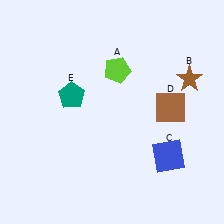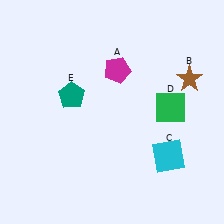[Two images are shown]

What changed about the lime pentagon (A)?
In Image 1, A is lime. In Image 2, it changed to magenta.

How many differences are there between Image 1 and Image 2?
There are 3 differences between the two images.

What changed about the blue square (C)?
In Image 1, C is blue. In Image 2, it changed to cyan.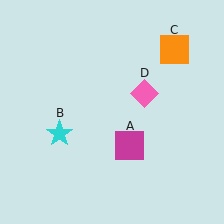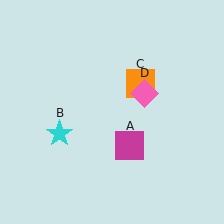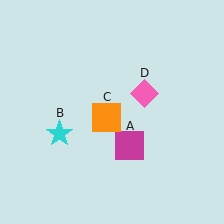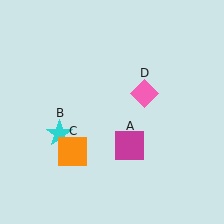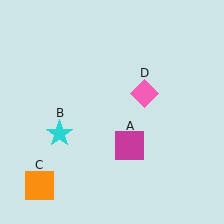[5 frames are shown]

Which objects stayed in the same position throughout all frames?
Magenta square (object A) and cyan star (object B) and pink diamond (object D) remained stationary.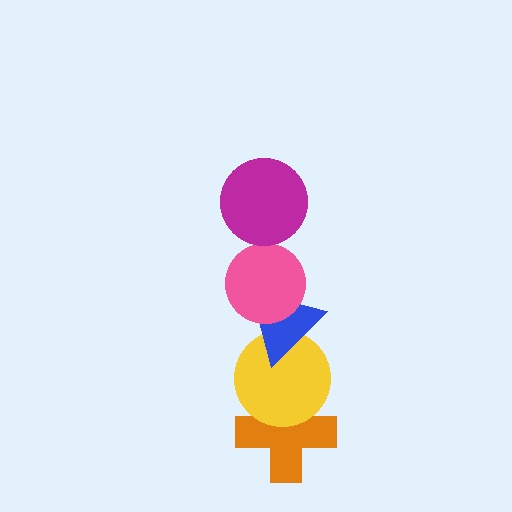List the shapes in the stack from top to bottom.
From top to bottom: the magenta circle, the pink circle, the blue triangle, the yellow circle, the orange cross.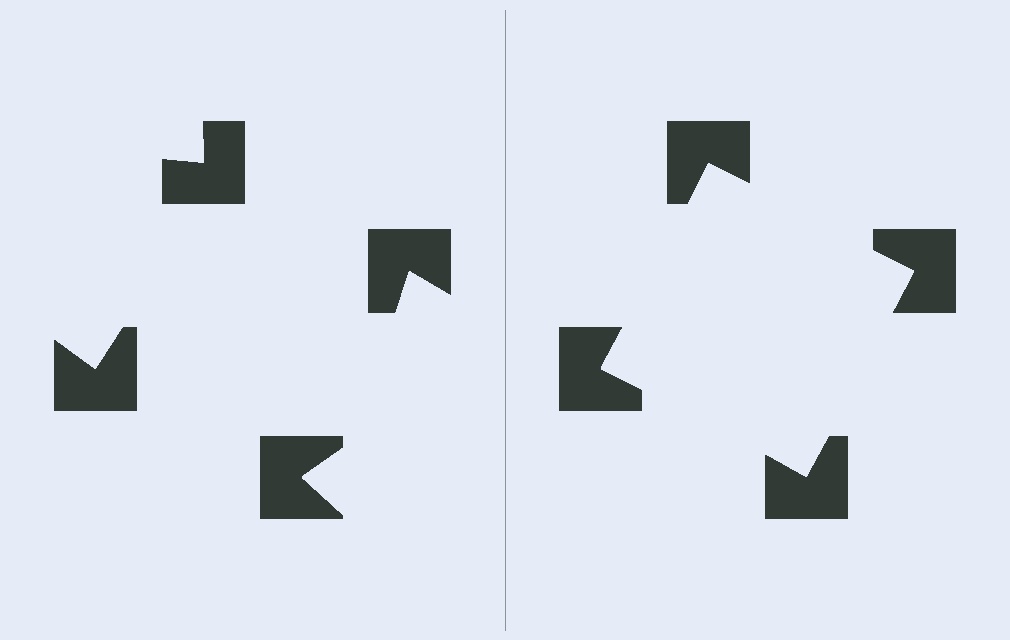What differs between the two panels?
The notched squares are positioned identically on both sides; only the wedge orientations differ. On the right they align to a square; on the left they are misaligned.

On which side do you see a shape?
An illusory square appears on the right side. On the left side the wedge cuts are rotated, so no coherent shape forms.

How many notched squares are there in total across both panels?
8 — 4 on each side.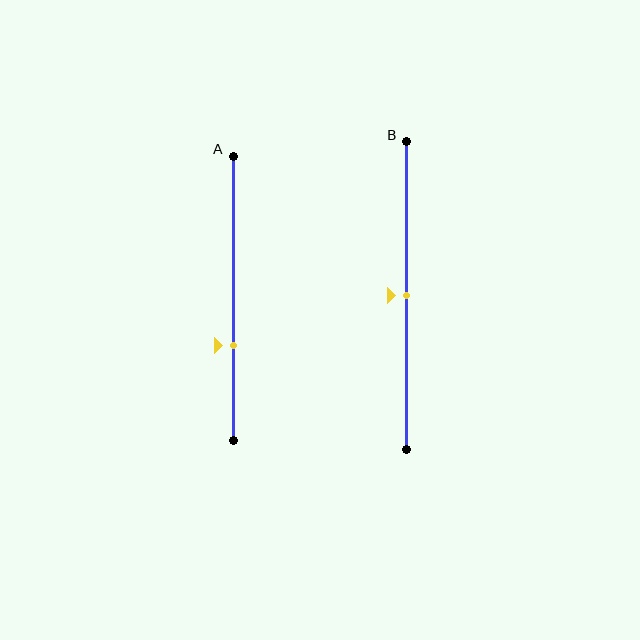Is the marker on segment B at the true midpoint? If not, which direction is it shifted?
Yes, the marker on segment B is at the true midpoint.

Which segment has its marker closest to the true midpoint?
Segment B has its marker closest to the true midpoint.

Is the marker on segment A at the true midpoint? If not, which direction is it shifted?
No, the marker on segment A is shifted downward by about 16% of the segment length.